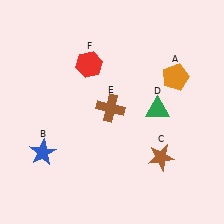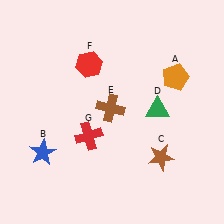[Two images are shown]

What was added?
A red cross (G) was added in Image 2.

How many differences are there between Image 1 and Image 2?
There is 1 difference between the two images.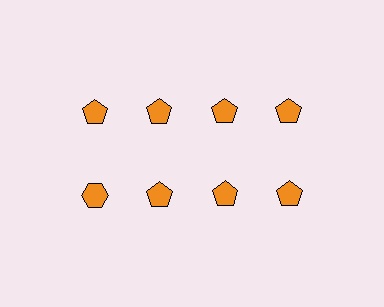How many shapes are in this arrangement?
There are 8 shapes arranged in a grid pattern.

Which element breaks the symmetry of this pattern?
The orange hexagon in the second row, leftmost column breaks the symmetry. All other shapes are orange pentagons.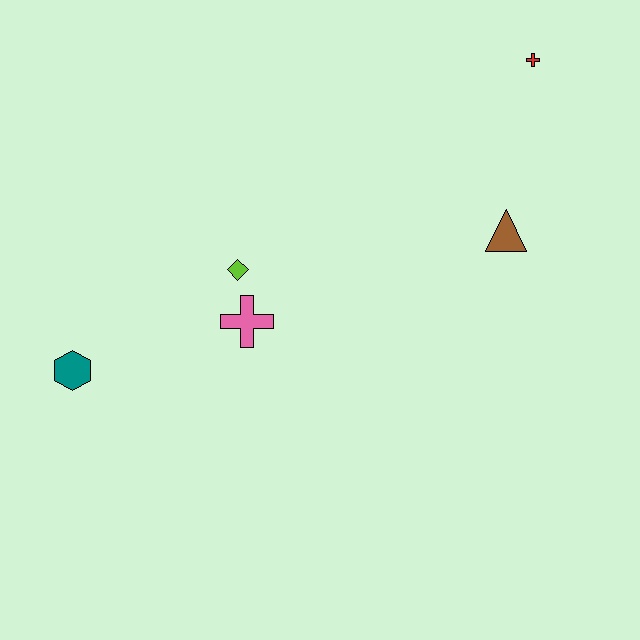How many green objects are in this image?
There are no green objects.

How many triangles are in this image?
There is 1 triangle.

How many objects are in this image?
There are 5 objects.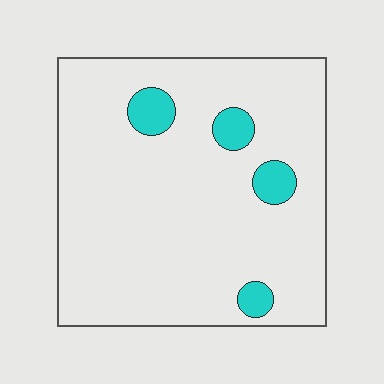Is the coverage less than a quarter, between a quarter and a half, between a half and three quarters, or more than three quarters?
Less than a quarter.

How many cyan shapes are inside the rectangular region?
4.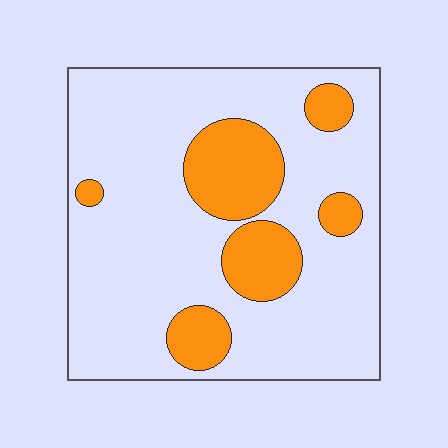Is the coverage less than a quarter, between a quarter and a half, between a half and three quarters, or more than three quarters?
Less than a quarter.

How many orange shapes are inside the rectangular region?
6.